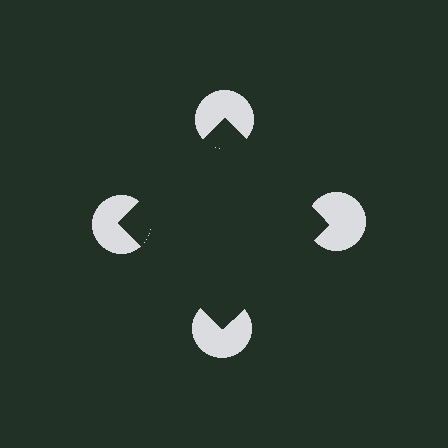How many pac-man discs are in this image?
There are 4 — one at each vertex of the illusory square.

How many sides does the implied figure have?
4 sides.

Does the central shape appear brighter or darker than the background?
It typically appears slightly darker than the background, even though no actual brightness change is drawn.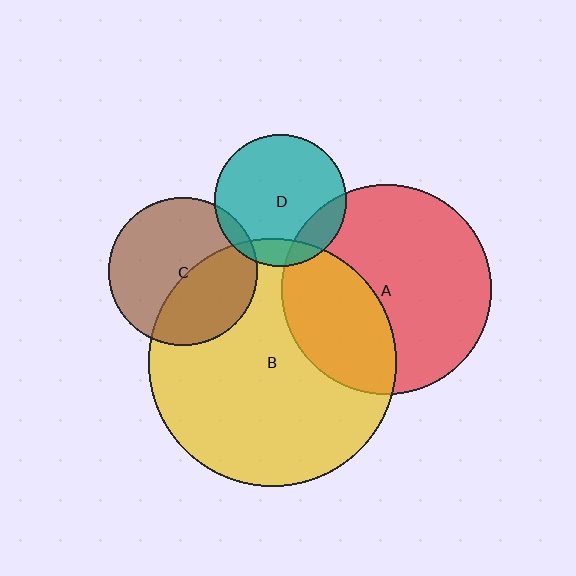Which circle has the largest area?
Circle B (yellow).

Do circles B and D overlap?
Yes.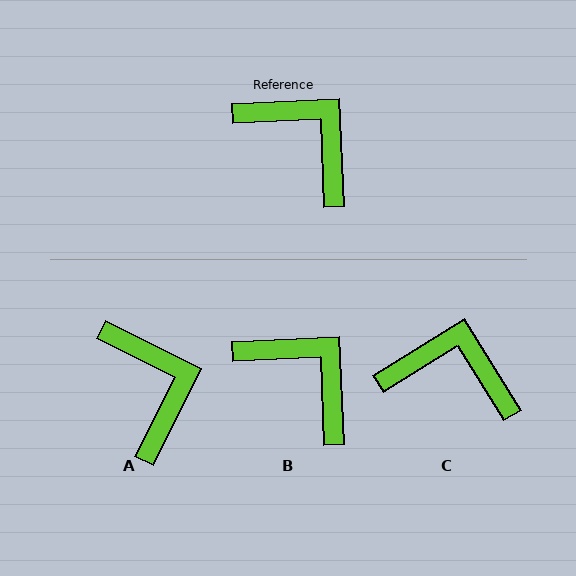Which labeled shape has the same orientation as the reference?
B.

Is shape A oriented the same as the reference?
No, it is off by about 29 degrees.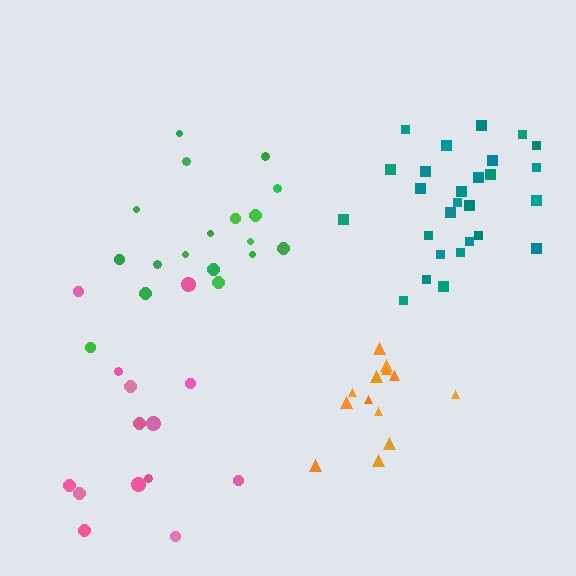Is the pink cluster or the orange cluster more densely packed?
Orange.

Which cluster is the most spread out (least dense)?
Pink.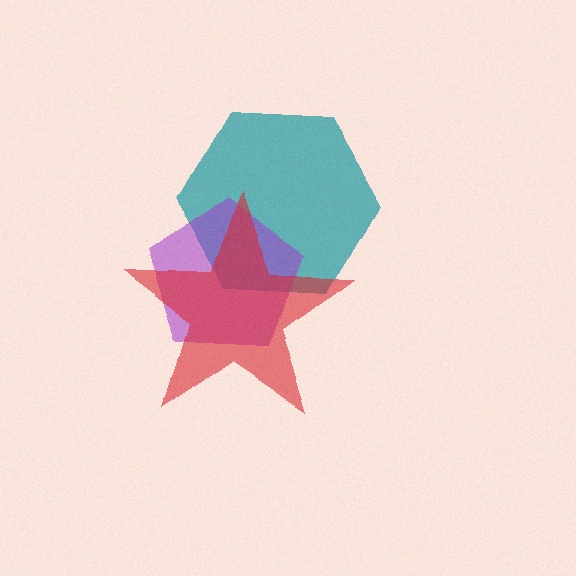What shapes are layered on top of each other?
The layered shapes are: a teal hexagon, a purple pentagon, a red star.